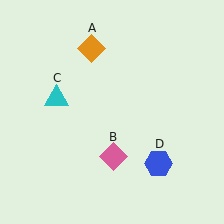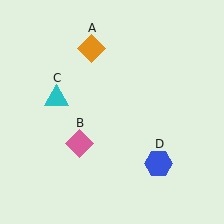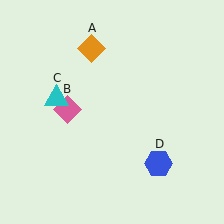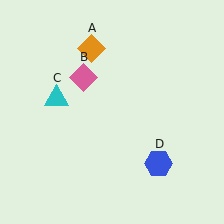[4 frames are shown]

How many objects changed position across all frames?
1 object changed position: pink diamond (object B).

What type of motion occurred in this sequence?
The pink diamond (object B) rotated clockwise around the center of the scene.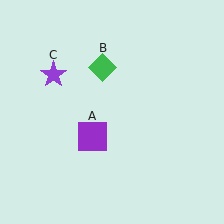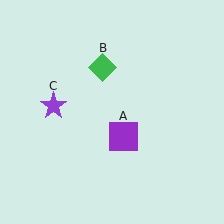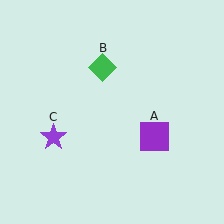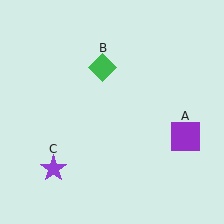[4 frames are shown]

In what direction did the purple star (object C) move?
The purple star (object C) moved down.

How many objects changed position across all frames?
2 objects changed position: purple square (object A), purple star (object C).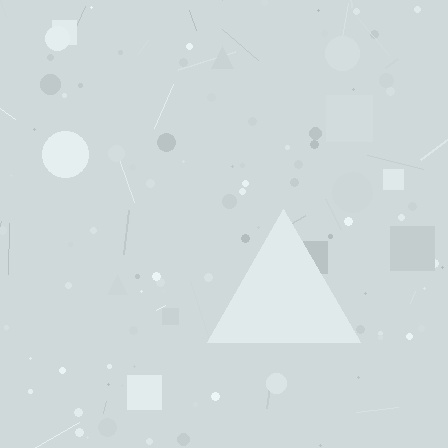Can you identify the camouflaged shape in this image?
The camouflaged shape is a triangle.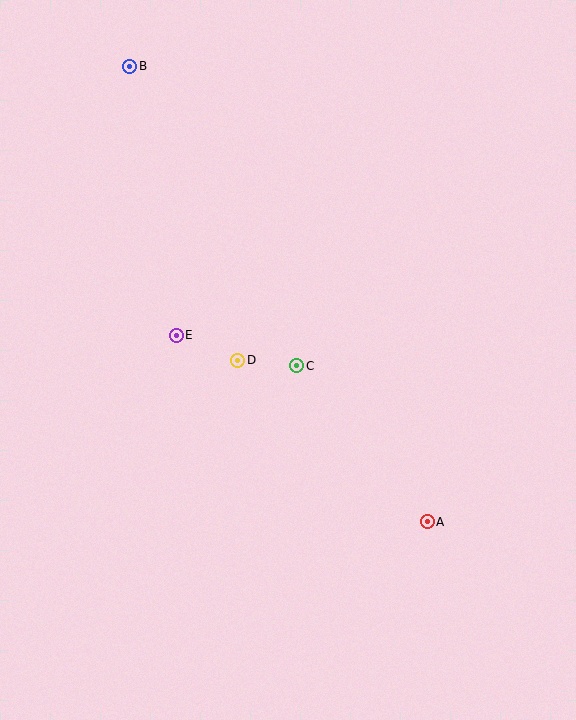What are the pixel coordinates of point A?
Point A is at (427, 522).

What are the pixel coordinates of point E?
Point E is at (176, 335).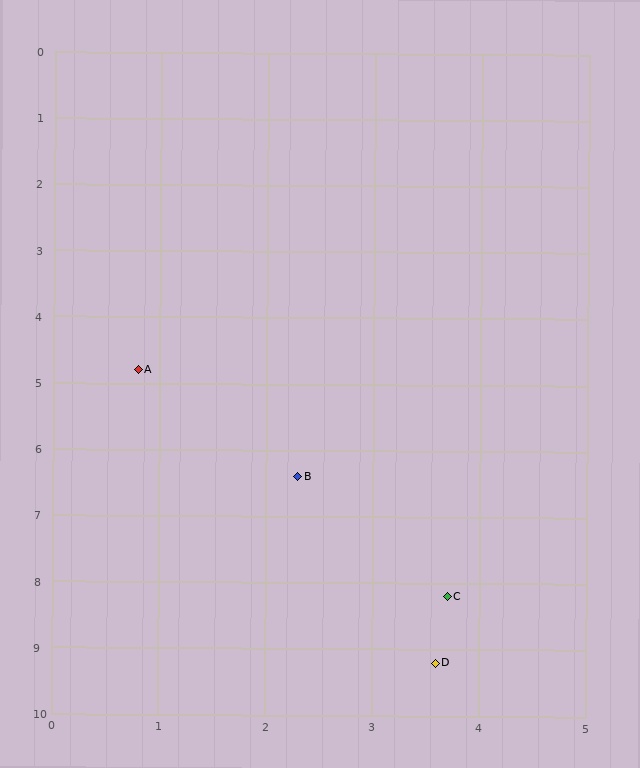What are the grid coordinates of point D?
Point D is at approximately (3.6, 9.2).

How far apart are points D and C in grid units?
Points D and C are about 1.0 grid units apart.